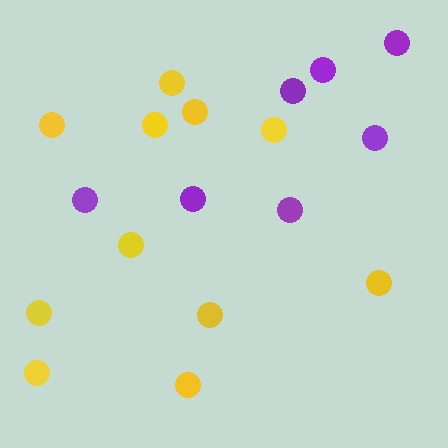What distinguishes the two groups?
There are 2 groups: one group of yellow circles (11) and one group of purple circles (7).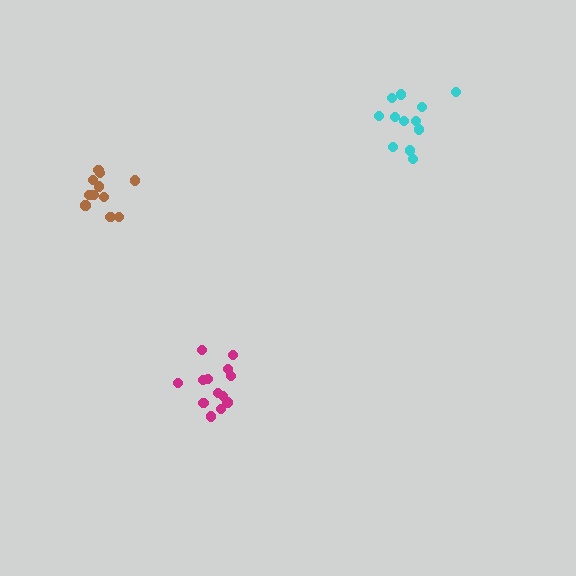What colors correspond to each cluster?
The clusters are colored: magenta, brown, cyan.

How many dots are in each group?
Group 1: 13 dots, Group 2: 11 dots, Group 3: 12 dots (36 total).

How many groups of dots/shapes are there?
There are 3 groups.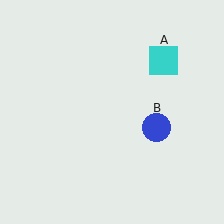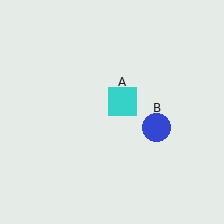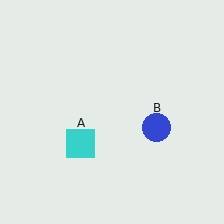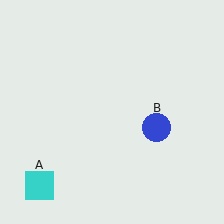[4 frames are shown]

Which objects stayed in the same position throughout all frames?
Blue circle (object B) remained stationary.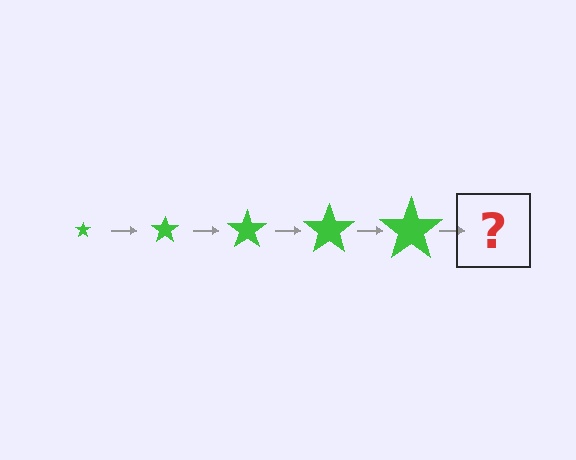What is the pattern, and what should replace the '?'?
The pattern is that the star gets progressively larger each step. The '?' should be a green star, larger than the previous one.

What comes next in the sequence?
The next element should be a green star, larger than the previous one.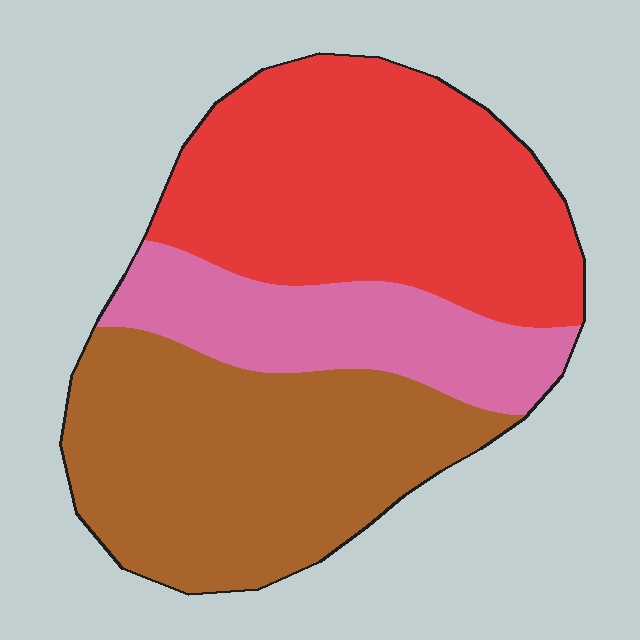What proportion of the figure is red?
Red covers about 40% of the figure.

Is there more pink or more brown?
Brown.